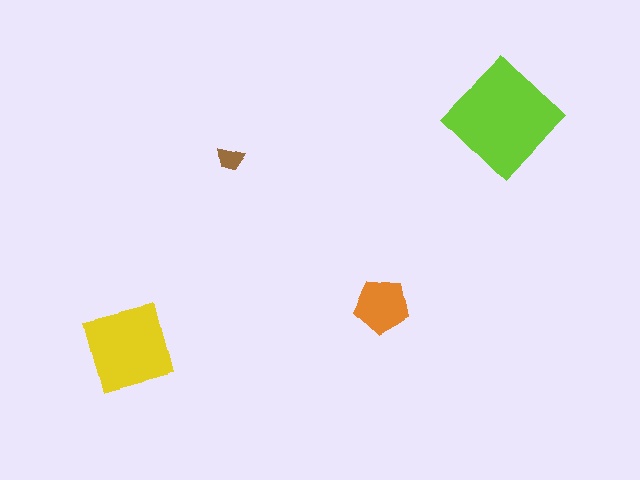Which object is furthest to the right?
The lime diamond is rightmost.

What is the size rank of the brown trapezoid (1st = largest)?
4th.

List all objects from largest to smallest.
The lime diamond, the yellow square, the orange pentagon, the brown trapezoid.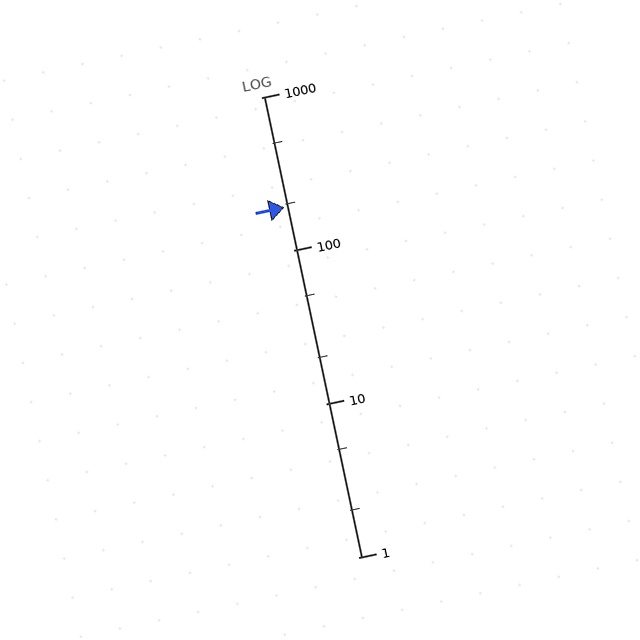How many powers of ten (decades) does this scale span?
The scale spans 3 decades, from 1 to 1000.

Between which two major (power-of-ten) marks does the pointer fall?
The pointer is between 100 and 1000.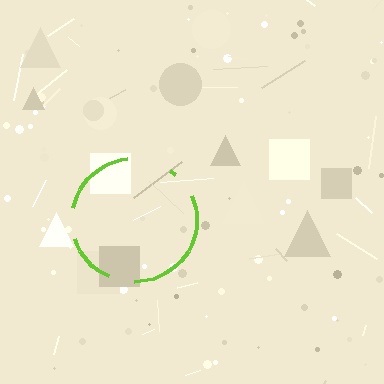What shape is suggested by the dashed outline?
The dashed outline suggests a circle.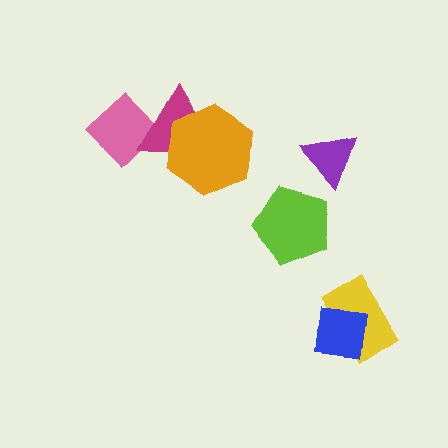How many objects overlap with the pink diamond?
1 object overlaps with the pink diamond.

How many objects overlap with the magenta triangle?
2 objects overlap with the magenta triangle.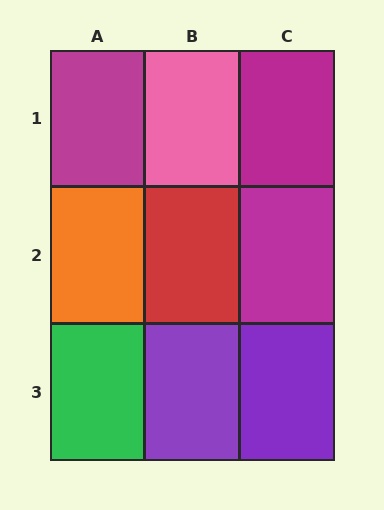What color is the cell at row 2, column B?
Red.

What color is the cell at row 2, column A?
Orange.